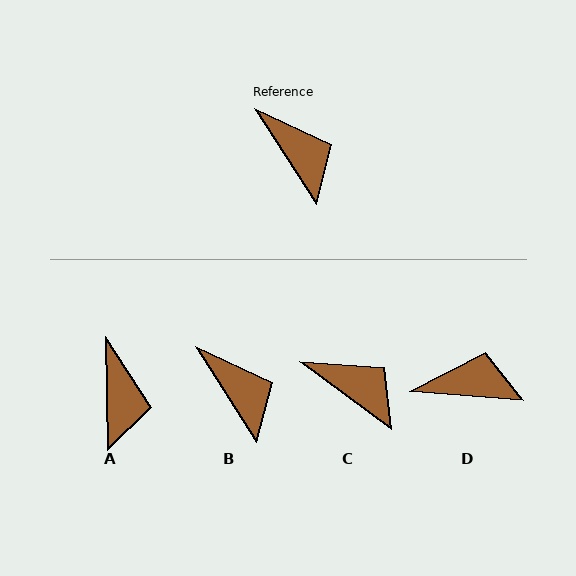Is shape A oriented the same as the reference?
No, it is off by about 32 degrees.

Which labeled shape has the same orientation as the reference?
B.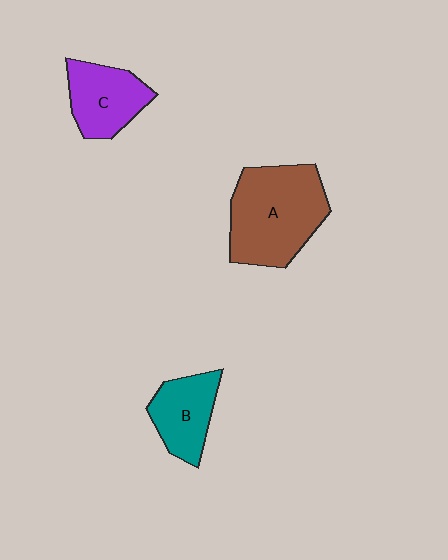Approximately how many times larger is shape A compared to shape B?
Approximately 1.8 times.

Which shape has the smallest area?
Shape B (teal).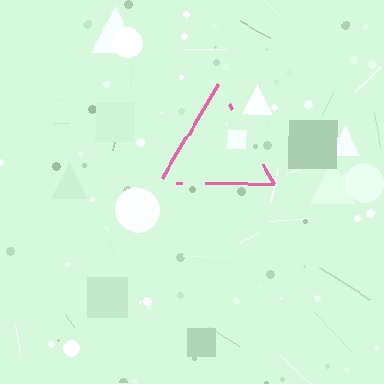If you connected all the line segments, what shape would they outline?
They would outline a triangle.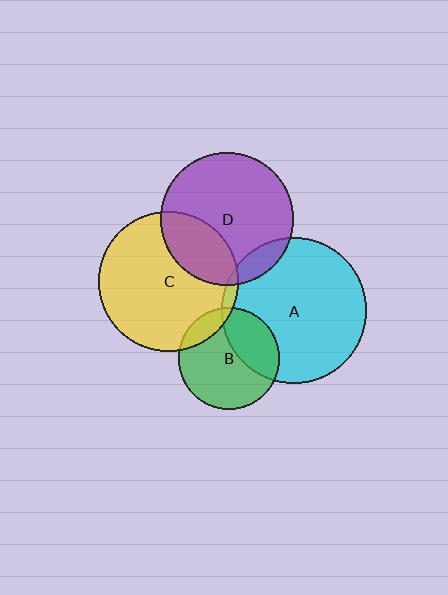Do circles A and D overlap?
Yes.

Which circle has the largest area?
Circle A (cyan).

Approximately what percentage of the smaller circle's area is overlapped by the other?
Approximately 10%.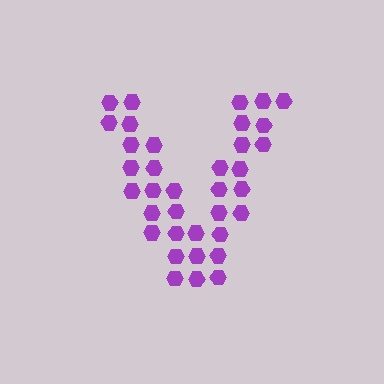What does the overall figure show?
The overall figure shows the letter V.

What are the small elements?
The small elements are hexagons.